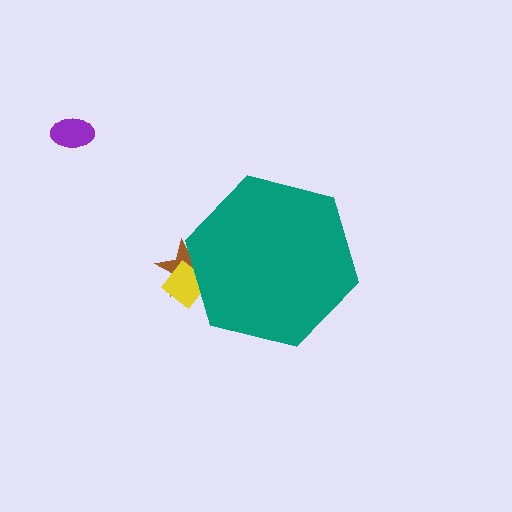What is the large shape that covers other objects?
A teal hexagon.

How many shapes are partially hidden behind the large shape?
2 shapes are partially hidden.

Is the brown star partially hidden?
Yes, the brown star is partially hidden behind the teal hexagon.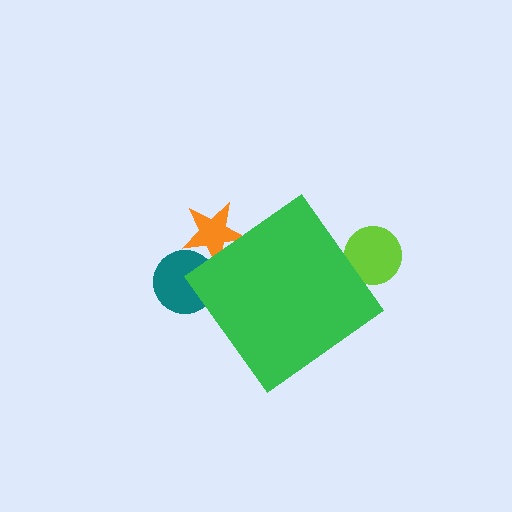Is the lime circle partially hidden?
Yes, the lime circle is partially hidden behind the green diamond.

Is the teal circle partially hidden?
Yes, the teal circle is partially hidden behind the green diamond.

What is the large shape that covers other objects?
A green diamond.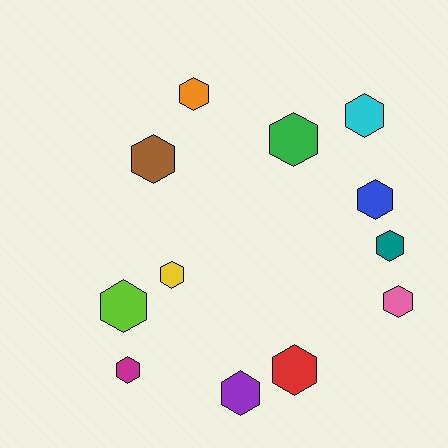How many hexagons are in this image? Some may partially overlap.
There are 12 hexagons.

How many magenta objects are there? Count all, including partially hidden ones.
There is 1 magenta object.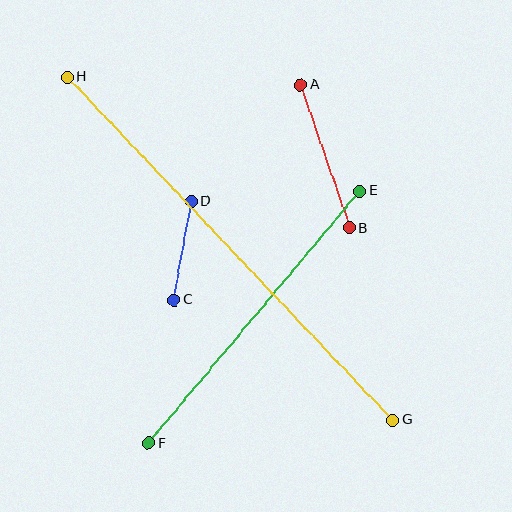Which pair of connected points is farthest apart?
Points G and H are farthest apart.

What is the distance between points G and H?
The distance is approximately 473 pixels.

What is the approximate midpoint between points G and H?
The midpoint is at approximately (230, 248) pixels.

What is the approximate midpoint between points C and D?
The midpoint is at approximately (183, 251) pixels.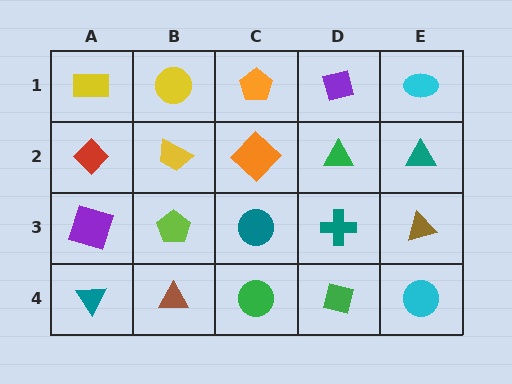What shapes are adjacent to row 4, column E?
A brown triangle (row 3, column E), a green square (row 4, column D).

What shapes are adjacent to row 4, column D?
A teal cross (row 3, column D), a green circle (row 4, column C), a cyan circle (row 4, column E).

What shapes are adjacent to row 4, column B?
A lime pentagon (row 3, column B), a teal triangle (row 4, column A), a green circle (row 4, column C).